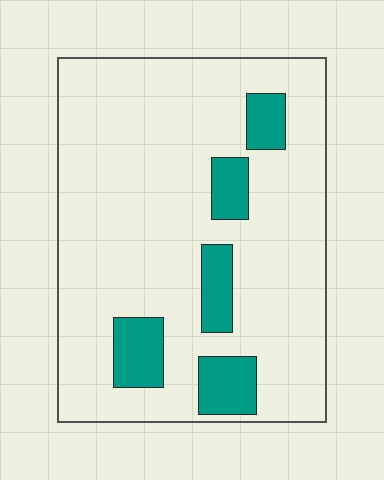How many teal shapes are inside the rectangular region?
5.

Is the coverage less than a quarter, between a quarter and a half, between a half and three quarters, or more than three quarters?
Less than a quarter.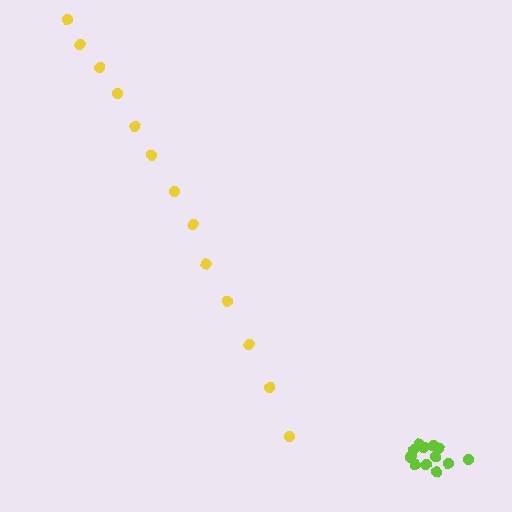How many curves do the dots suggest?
There are 2 distinct paths.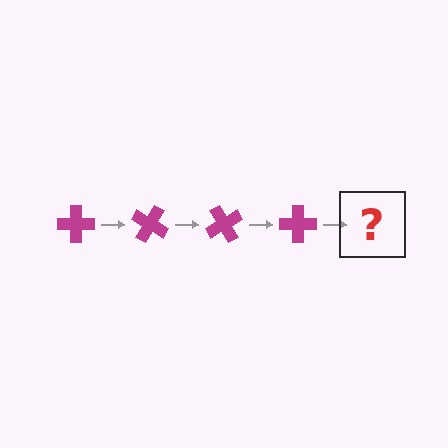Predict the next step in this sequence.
The next step is a magenta cross rotated 120 degrees.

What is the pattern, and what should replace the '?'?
The pattern is that the cross rotates 30 degrees each step. The '?' should be a magenta cross rotated 120 degrees.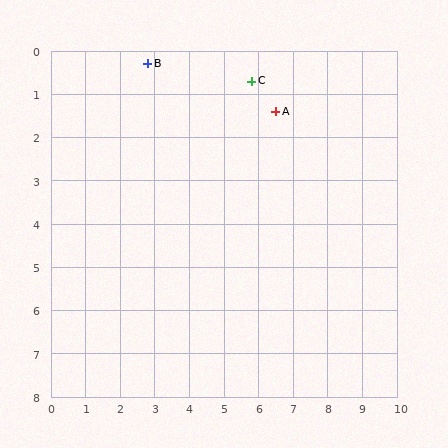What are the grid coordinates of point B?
Point B is at approximately (2.8, 0.3).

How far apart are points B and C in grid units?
Points B and C are about 3.0 grid units apart.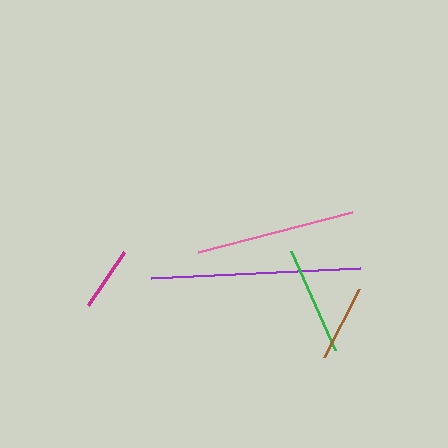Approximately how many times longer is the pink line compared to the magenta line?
The pink line is approximately 2.5 times the length of the magenta line.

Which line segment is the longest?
The purple line is the longest at approximately 209 pixels.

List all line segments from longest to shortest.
From longest to shortest: purple, pink, green, brown, magenta.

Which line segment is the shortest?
The magenta line is the shortest at approximately 63 pixels.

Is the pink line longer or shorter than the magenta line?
The pink line is longer than the magenta line.